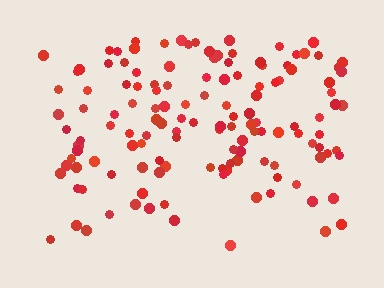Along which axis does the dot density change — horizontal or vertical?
Vertical.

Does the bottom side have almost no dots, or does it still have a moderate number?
Still a moderate number, just noticeably fewer than the top.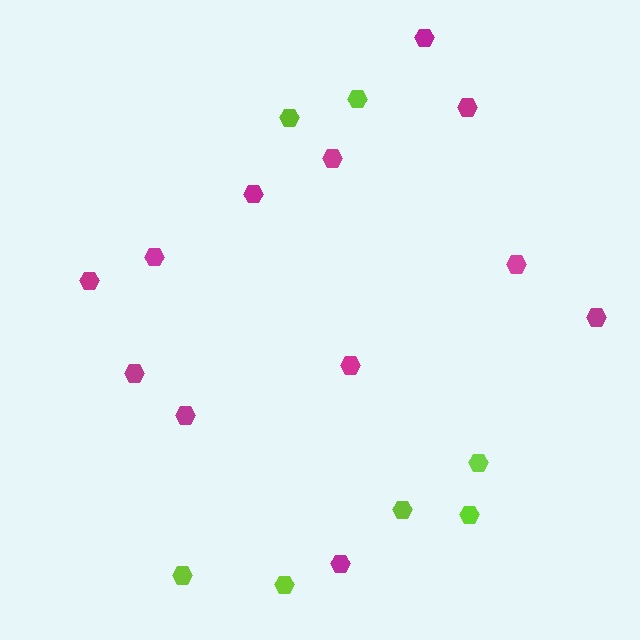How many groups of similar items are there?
There are 2 groups: one group of magenta hexagons (12) and one group of lime hexagons (7).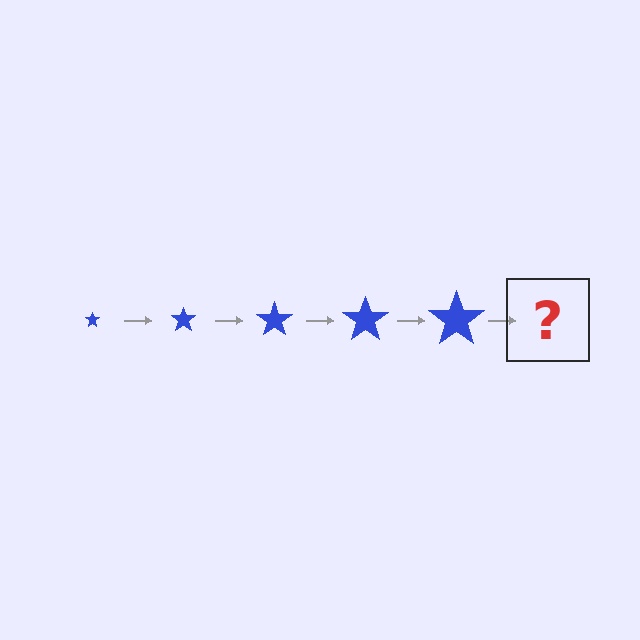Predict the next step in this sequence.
The next step is a blue star, larger than the previous one.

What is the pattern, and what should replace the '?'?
The pattern is that the star gets progressively larger each step. The '?' should be a blue star, larger than the previous one.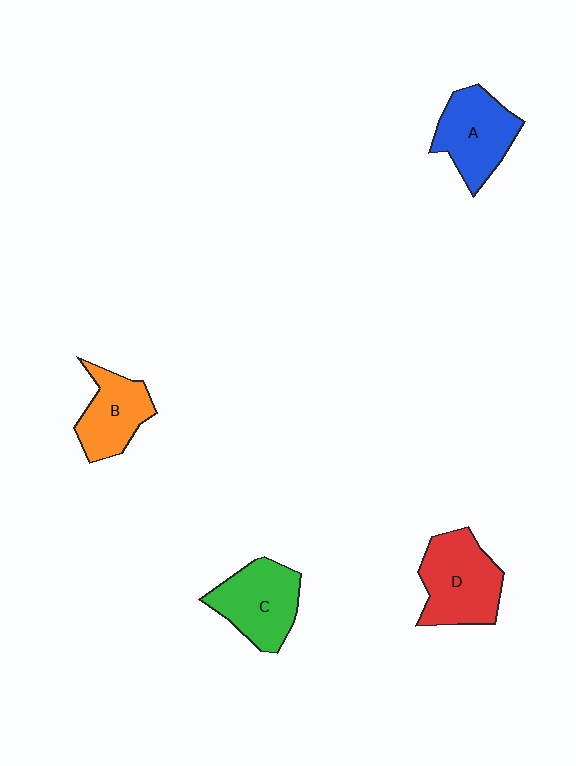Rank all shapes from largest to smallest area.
From largest to smallest: D (red), C (green), A (blue), B (orange).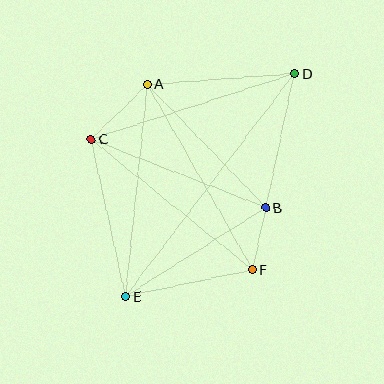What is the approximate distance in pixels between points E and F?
The distance between E and F is approximately 129 pixels.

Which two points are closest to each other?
Points B and F are closest to each other.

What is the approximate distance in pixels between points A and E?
The distance between A and E is approximately 213 pixels.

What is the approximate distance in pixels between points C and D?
The distance between C and D is approximately 214 pixels.